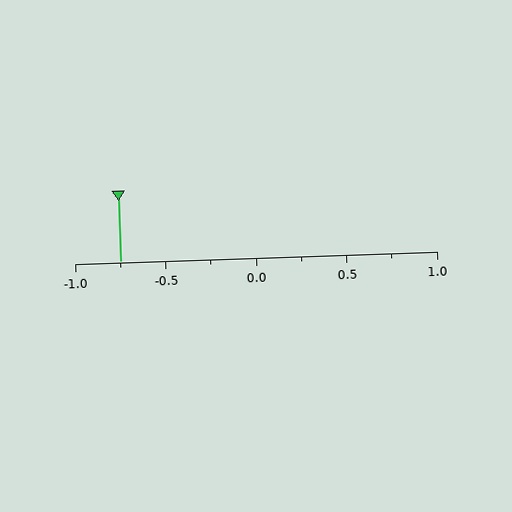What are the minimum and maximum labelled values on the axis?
The axis runs from -1.0 to 1.0.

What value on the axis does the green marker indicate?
The marker indicates approximately -0.75.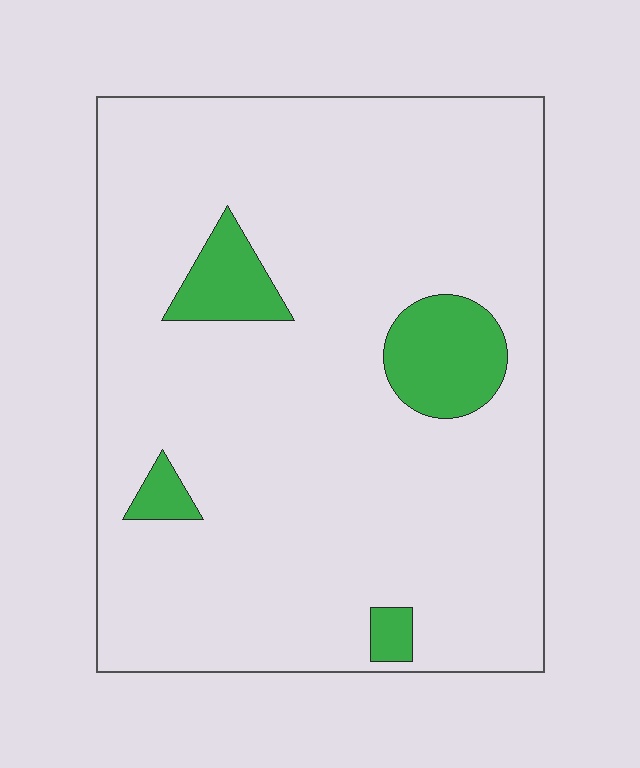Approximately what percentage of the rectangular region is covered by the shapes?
Approximately 10%.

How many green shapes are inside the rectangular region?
4.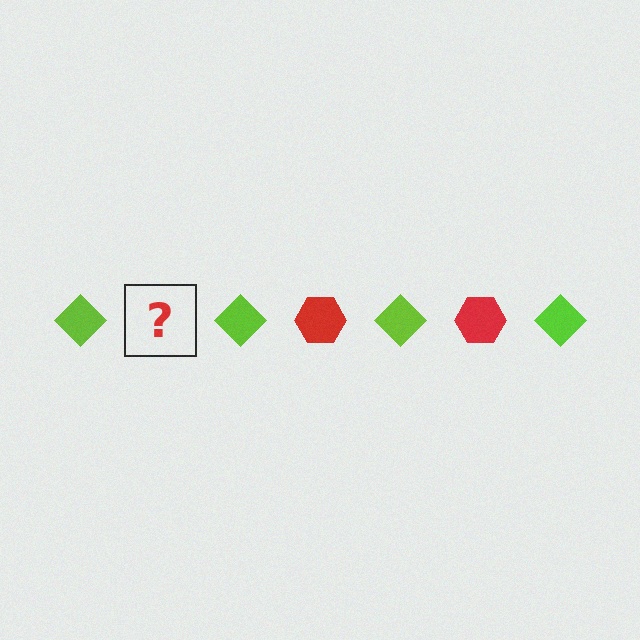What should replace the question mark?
The question mark should be replaced with a red hexagon.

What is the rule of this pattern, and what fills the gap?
The rule is that the pattern alternates between lime diamond and red hexagon. The gap should be filled with a red hexagon.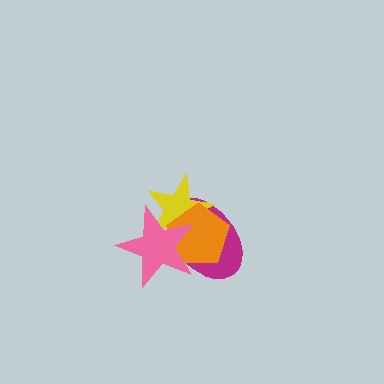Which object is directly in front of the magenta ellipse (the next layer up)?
The yellow star is directly in front of the magenta ellipse.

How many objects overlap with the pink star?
3 objects overlap with the pink star.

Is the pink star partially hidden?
No, no other shape covers it.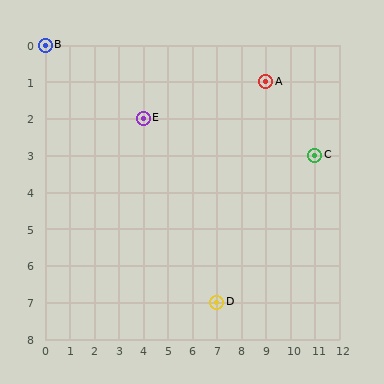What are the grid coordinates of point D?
Point D is at grid coordinates (7, 7).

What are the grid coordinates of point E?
Point E is at grid coordinates (4, 2).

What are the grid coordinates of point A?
Point A is at grid coordinates (9, 1).